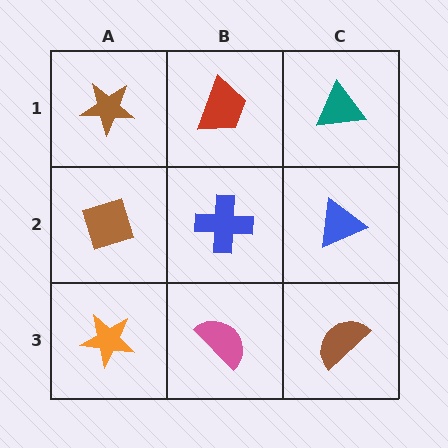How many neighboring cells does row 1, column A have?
2.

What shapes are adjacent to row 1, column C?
A blue triangle (row 2, column C), a red trapezoid (row 1, column B).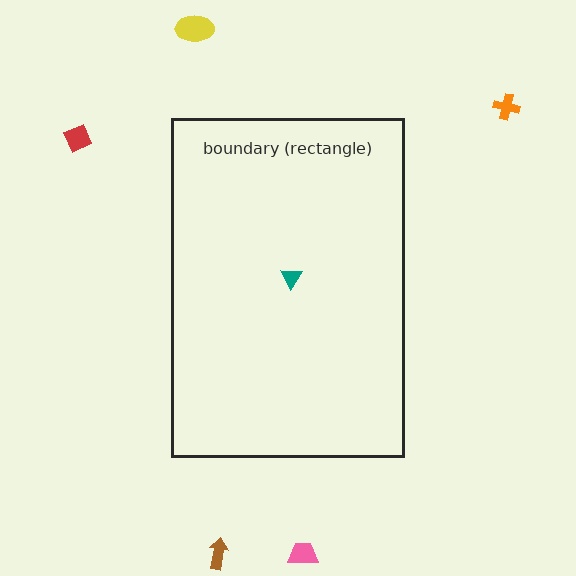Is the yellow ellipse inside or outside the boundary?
Outside.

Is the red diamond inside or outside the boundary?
Outside.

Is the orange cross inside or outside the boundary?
Outside.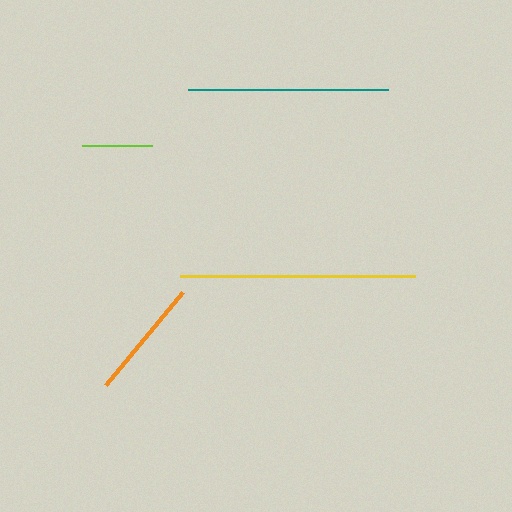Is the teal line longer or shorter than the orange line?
The teal line is longer than the orange line.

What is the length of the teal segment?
The teal segment is approximately 200 pixels long.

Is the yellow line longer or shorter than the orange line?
The yellow line is longer than the orange line.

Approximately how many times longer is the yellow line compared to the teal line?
The yellow line is approximately 1.2 times the length of the teal line.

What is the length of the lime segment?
The lime segment is approximately 70 pixels long.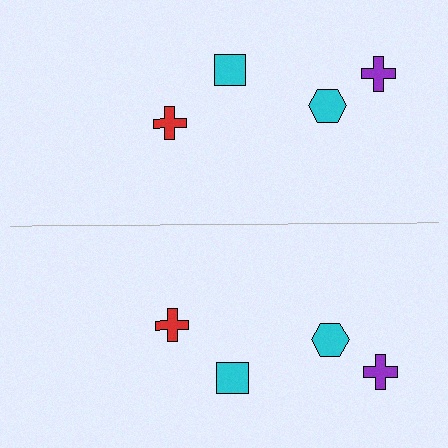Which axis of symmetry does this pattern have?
The pattern has a horizontal axis of symmetry running through the center of the image.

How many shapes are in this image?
There are 8 shapes in this image.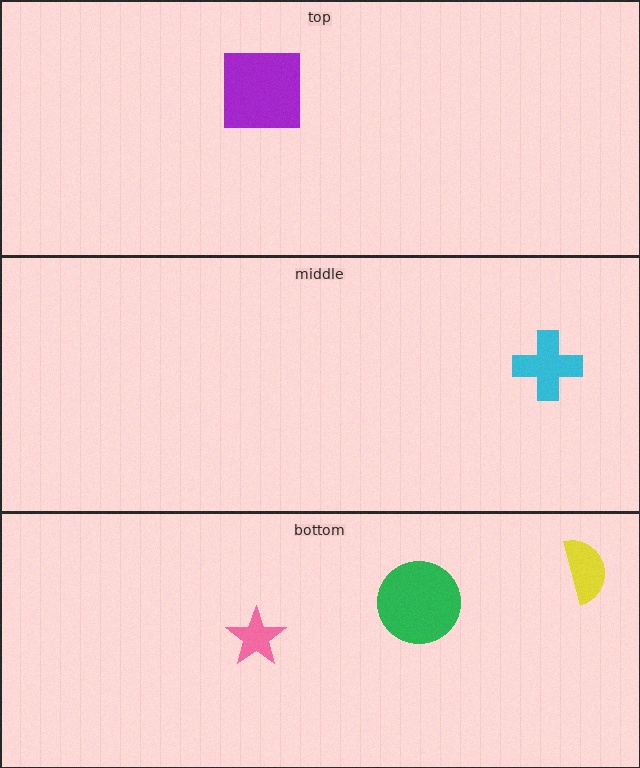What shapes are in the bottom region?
The green circle, the yellow semicircle, the pink star.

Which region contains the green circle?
The bottom region.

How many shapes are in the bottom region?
3.